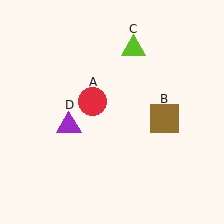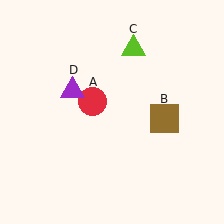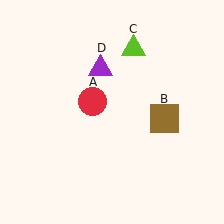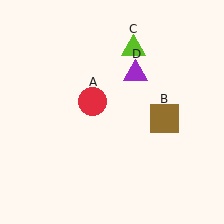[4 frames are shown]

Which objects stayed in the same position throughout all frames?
Red circle (object A) and brown square (object B) and lime triangle (object C) remained stationary.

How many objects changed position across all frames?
1 object changed position: purple triangle (object D).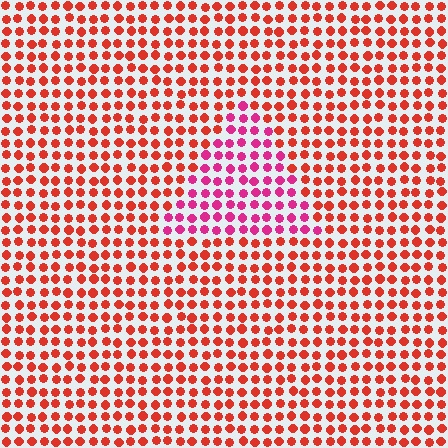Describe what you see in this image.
The image is filled with small red elements in a uniform arrangement. A triangle-shaped region is visible where the elements are tinted to a slightly different hue, forming a subtle color boundary.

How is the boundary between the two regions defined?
The boundary is defined purely by a slight shift in hue (about 38 degrees). Spacing, size, and orientation are identical on both sides.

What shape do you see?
I see a triangle.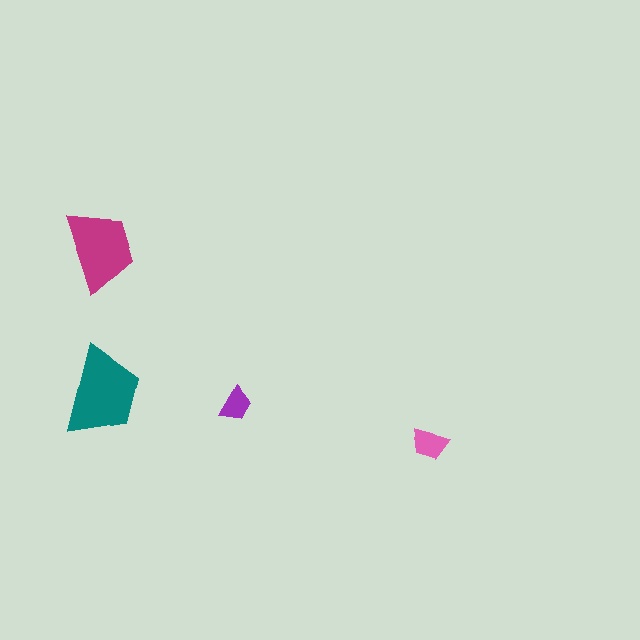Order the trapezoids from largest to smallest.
the teal one, the magenta one, the pink one, the purple one.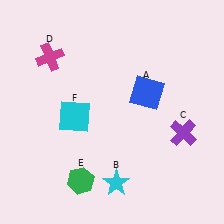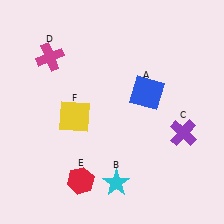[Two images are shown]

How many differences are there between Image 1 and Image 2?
There are 2 differences between the two images.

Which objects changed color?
E changed from green to red. F changed from cyan to yellow.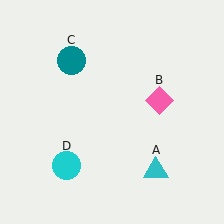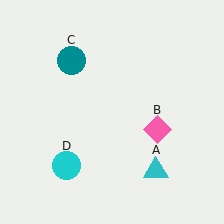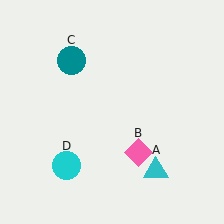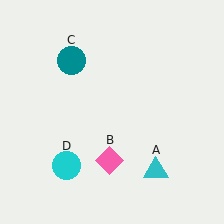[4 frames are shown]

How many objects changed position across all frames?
1 object changed position: pink diamond (object B).